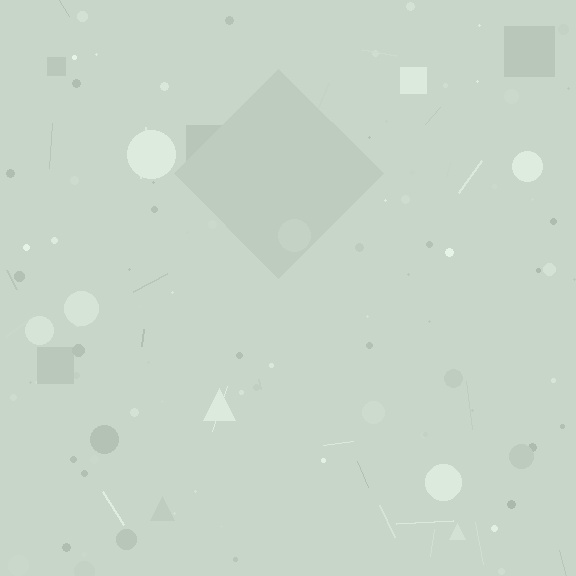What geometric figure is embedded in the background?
A diamond is embedded in the background.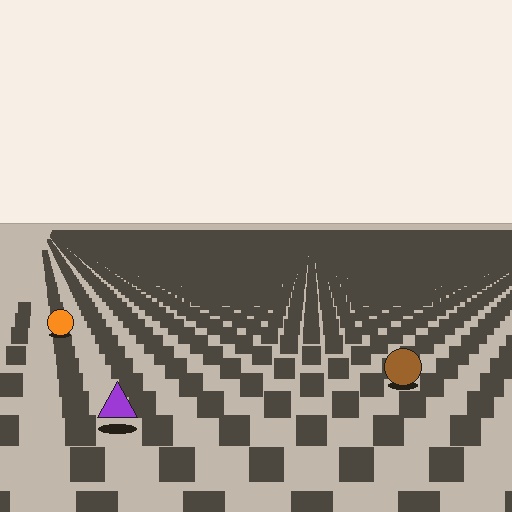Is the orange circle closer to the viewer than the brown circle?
No. The brown circle is closer — you can tell from the texture gradient: the ground texture is coarser near it.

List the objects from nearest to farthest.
From nearest to farthest: the purple triangle, the brown circle, the orange circle.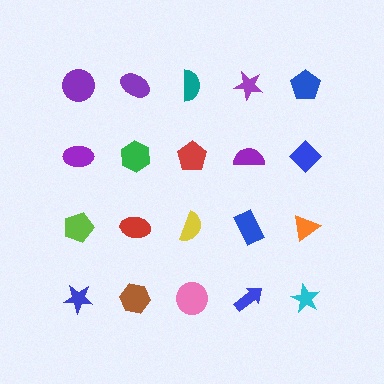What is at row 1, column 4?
A purple star.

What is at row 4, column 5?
A cyan star.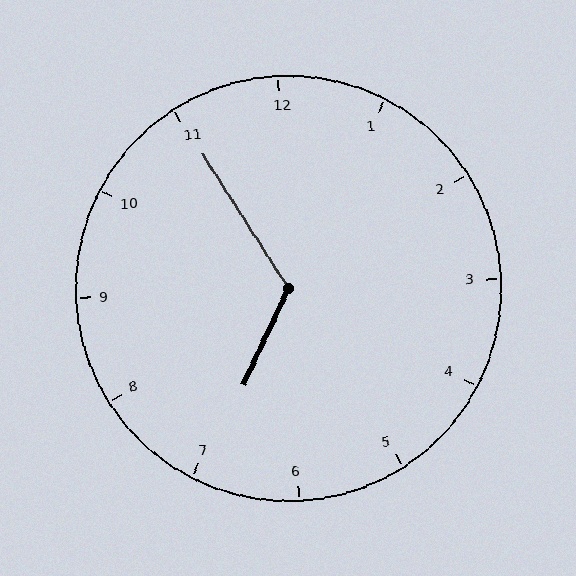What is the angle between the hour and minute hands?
Approximately 122 degrees.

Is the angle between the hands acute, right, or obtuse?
It is obtuse.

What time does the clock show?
6:55.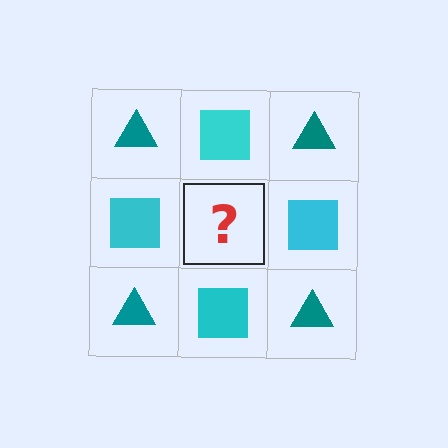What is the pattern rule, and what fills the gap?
The rule is that it alternates teal triangle and cyan square in a checkerboard pattern. The gap should be filled with a teal triangle.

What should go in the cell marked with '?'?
The missing cell should contain a teal triangle.